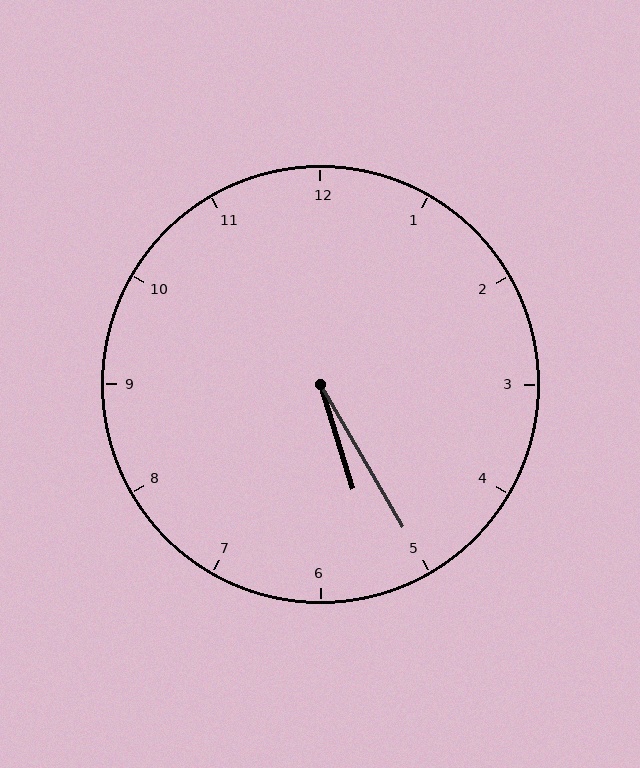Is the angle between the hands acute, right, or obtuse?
It is acute.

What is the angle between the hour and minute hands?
Approximately 12 degrees.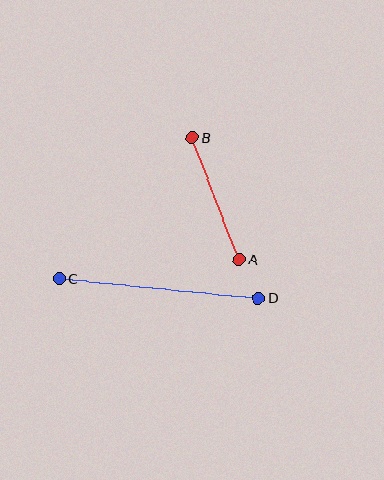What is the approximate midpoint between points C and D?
The midpoint is at approximately (159, 288) pixels.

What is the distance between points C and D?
The distance is approximately 200 pixels.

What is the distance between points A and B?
The distance is approximately 131 pixels.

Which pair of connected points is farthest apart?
Points C and D are farthest apart.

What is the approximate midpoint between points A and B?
The midpoint is at approximately (216, 199) pixels.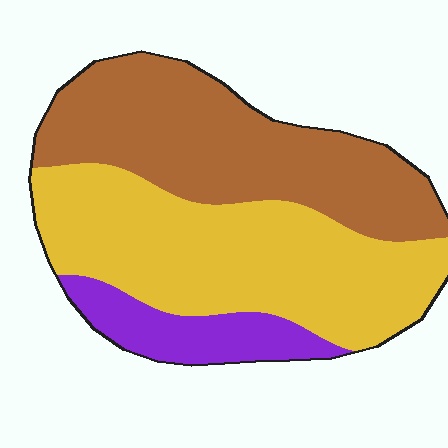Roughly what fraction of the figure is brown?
Brown takes up between a quarter and a half of the figure.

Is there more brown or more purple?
Brown.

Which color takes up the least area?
Purple, at roughly 15%.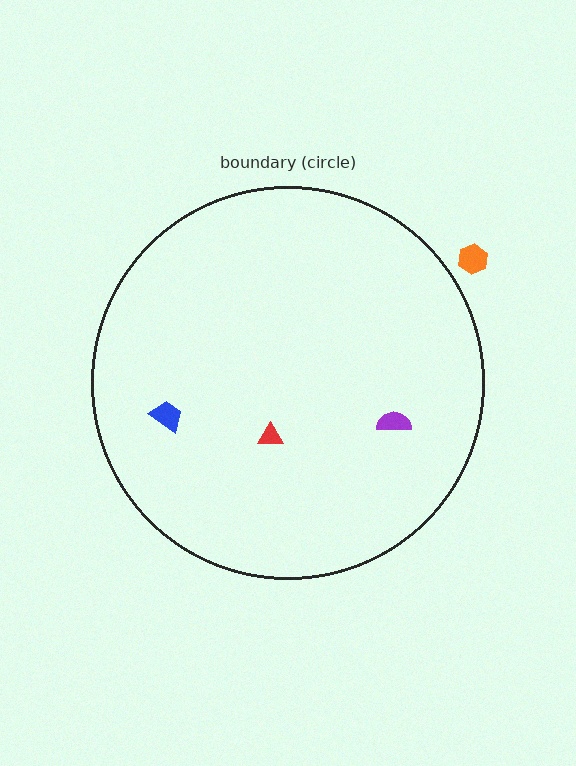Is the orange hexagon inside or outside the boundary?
Outside.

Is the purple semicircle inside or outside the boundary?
Inside.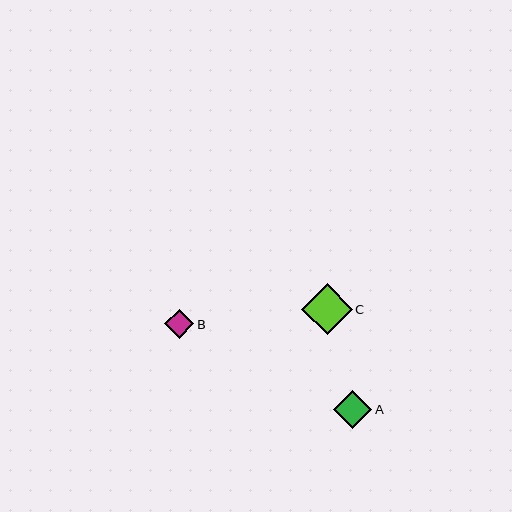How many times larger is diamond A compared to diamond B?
Diamond A is approximately 1.3 times the size of diamond B.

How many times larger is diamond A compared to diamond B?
Diamond A is approximately 1.3 times the size of diamond B.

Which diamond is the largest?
Diamond C is the largest with a size of approximately 51 pixels.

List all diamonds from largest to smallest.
From largest to smallest: C, A, B.